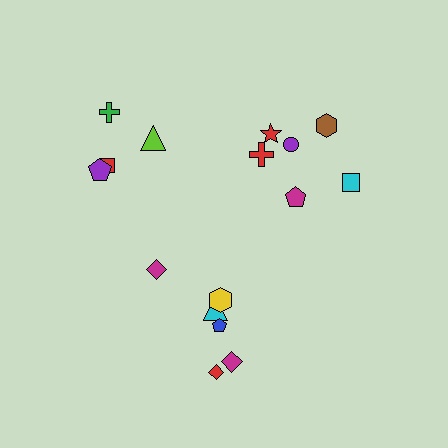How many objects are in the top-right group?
There are 6 objects.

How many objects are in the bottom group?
There are 6 objects.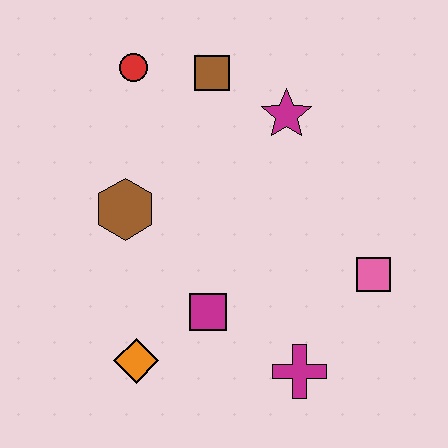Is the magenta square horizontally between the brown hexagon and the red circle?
No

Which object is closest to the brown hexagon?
The magenta square is closest to the brown hexagon.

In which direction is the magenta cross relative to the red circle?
The magenta cross is below the red circle.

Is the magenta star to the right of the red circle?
Yes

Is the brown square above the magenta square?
Yes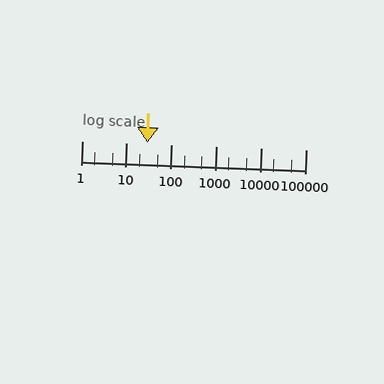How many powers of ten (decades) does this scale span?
The scale spans 5 decades, from 1 to 100000.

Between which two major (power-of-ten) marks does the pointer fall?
The pointer is between 10 and 100.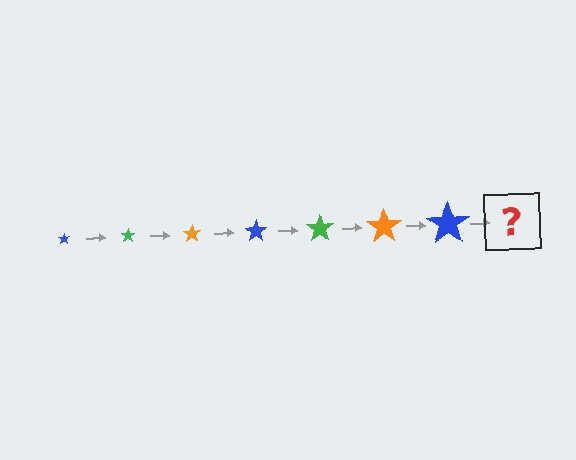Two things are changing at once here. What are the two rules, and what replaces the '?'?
The two rules are that the star grows larger each step and the color cycles through blue, green, and orange. The '?' should be a green star, larger than the previous one.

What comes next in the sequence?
The next element should be a green star, larger than the previous one.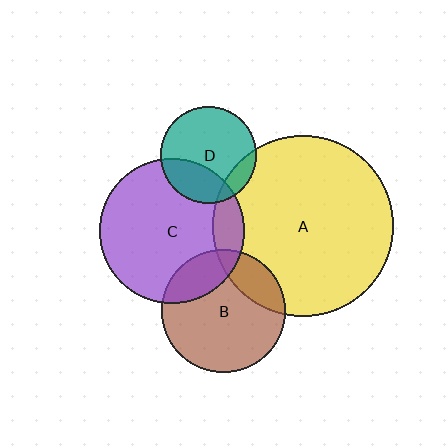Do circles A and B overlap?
Yes.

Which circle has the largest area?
Circle A (yellow).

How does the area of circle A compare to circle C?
Approximately 1.6 times.